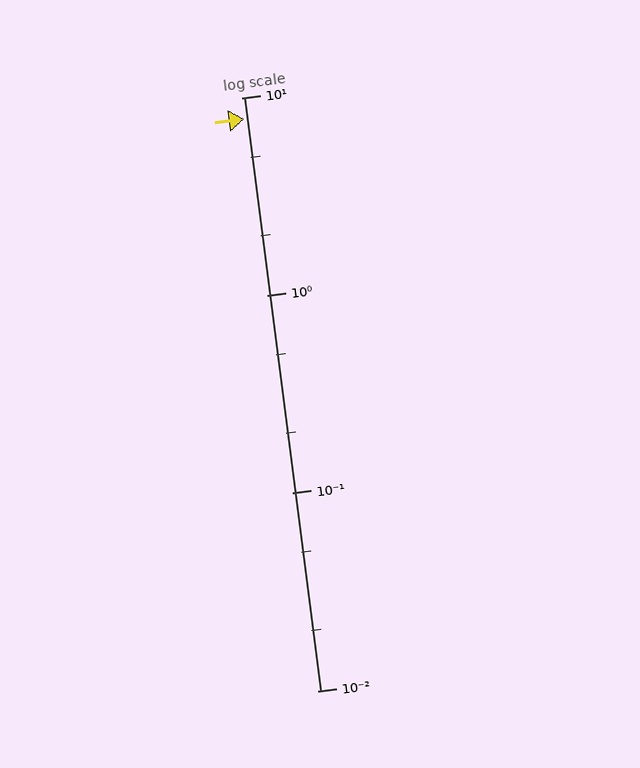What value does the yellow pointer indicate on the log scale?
The pointer indicates approximately 7.8.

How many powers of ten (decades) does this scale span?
The scale spans 3 decades, from 0.01 to 10.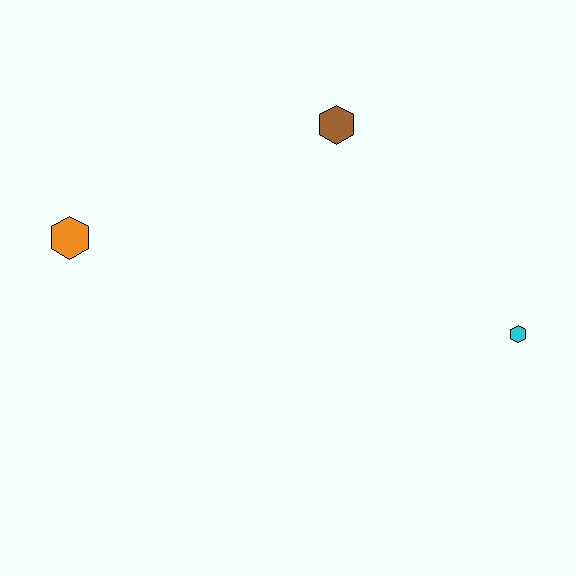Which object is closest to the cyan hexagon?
The brown hexagon is closest to the cyan hexagon.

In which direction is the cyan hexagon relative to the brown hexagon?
The cyan hexagon is below the brown hexagon.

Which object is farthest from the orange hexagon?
The cyan hexagon is farthest from the orange hexagon.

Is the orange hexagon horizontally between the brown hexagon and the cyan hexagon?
No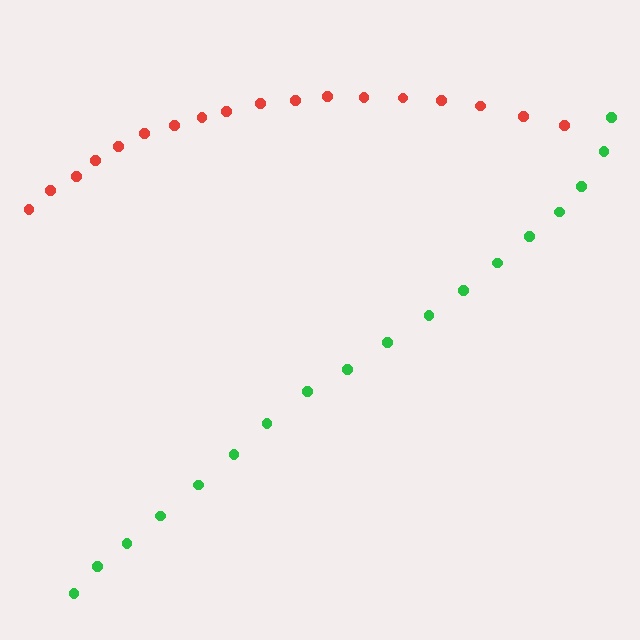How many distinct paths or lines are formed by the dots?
There are 2 distinct paths.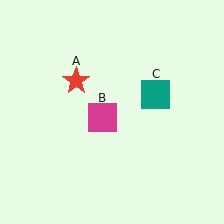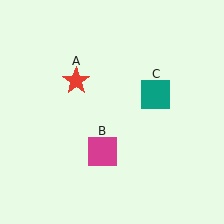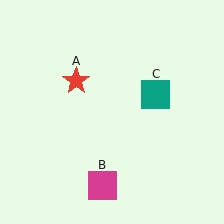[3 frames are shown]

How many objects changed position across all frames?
1 object changed position: magenta square (object B).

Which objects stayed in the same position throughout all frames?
Red star (object A) and teal square (object C) remained stationary.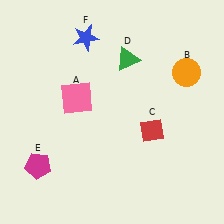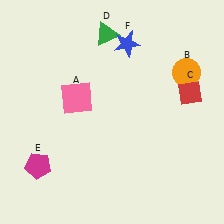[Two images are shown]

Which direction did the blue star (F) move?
The blue star (F) moved right.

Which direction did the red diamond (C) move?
The red diamond (C) moved right.